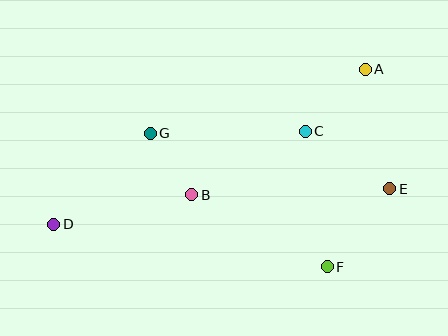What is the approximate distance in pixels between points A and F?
The distance between A and F is approximately 201 pixels.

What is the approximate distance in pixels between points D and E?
The distance between D and E is approximately 338 pixels.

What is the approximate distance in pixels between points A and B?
The distance between A and B is approximately 214 pixels.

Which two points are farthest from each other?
Points A and D are farthest from each other.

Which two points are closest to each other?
Points B and G are closest to each other.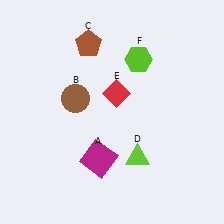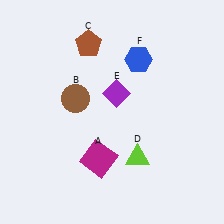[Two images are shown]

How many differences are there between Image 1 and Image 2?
There are 2 differences between the two images.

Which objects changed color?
E changed from red to purple. F changed from lime to blue.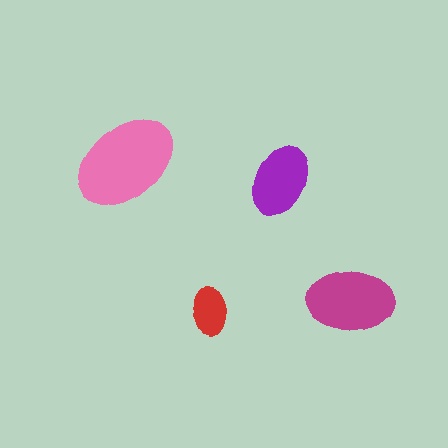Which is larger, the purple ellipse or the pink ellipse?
The pink one.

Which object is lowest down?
The red ellipse is bottommost.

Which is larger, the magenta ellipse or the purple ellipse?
The magenta one.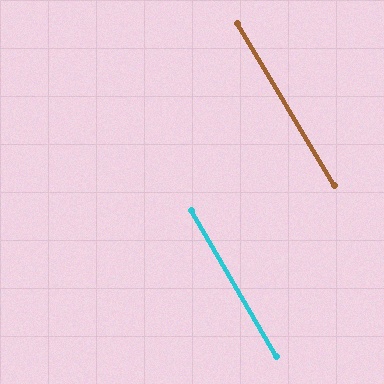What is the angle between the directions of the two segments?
Approximately 0 degrees.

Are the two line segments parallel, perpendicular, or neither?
Parallel — their directions differ by only 0.4°.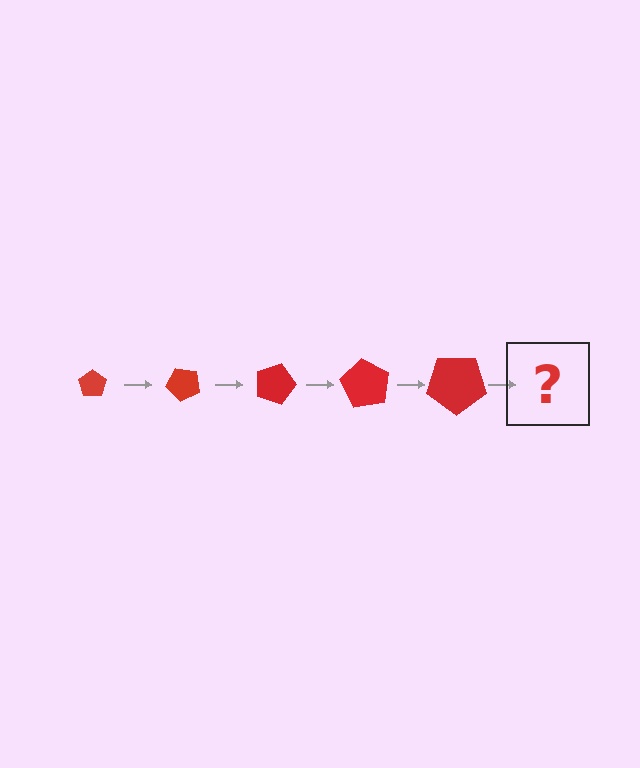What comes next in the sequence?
The next element should be a pentagon, larger than the previous one and rotated 225 degrees from the start.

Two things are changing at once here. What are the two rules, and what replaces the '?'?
The two rules are that the pentagon grows larger each step and it rotates 45 degrees each step. The '?' should be a pentagon, larger than the previous one and rotated 225 degrees from the start.